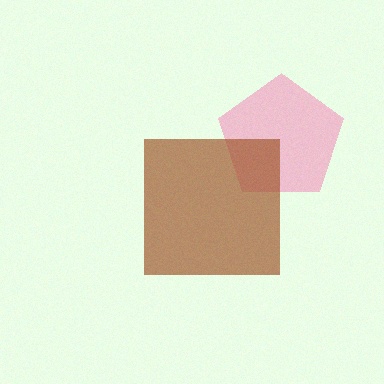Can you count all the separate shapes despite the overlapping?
Yes, there are 2 separate shapes.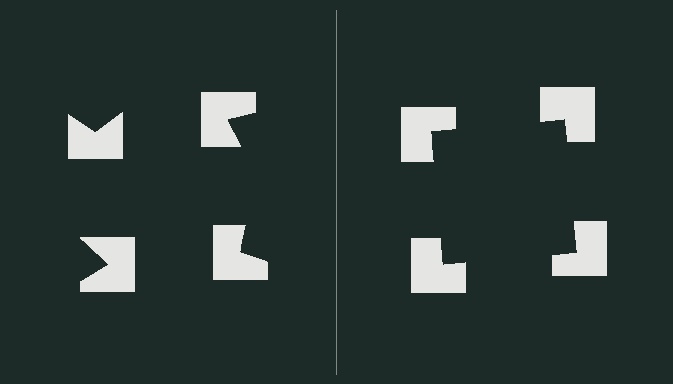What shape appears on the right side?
An illusory square.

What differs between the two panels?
The notched squares are positioned identically on both sides; only the wedge orientations differ. On the right they align to a square; on the left they are misaligned.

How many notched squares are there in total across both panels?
8 — 4 on each side.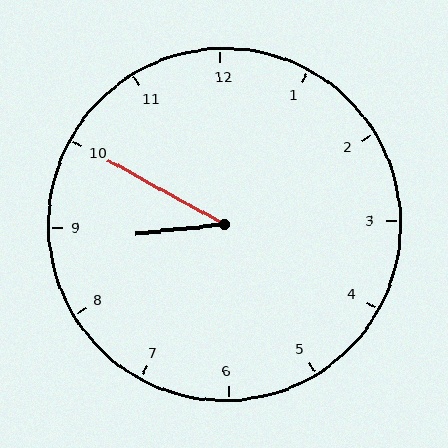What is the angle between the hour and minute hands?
Approximately 35 degrees.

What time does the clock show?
8:50.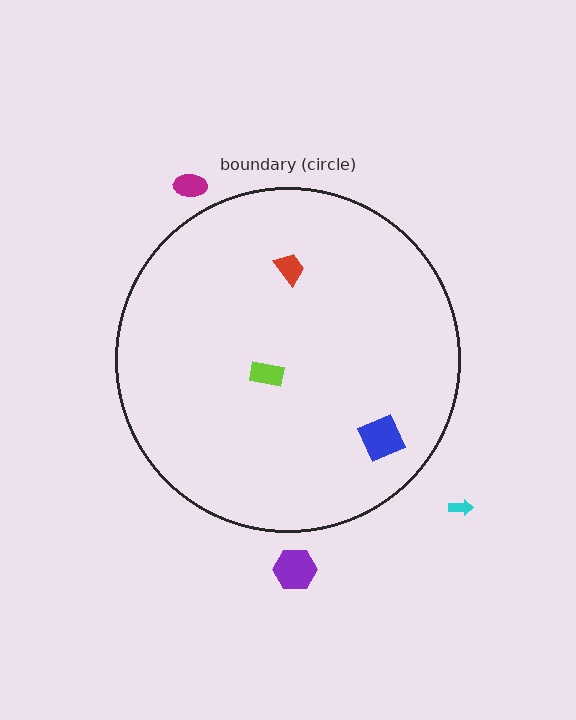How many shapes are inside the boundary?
3 inside, 3 outside.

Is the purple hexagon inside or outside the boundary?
Outside.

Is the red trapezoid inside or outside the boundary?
Inside.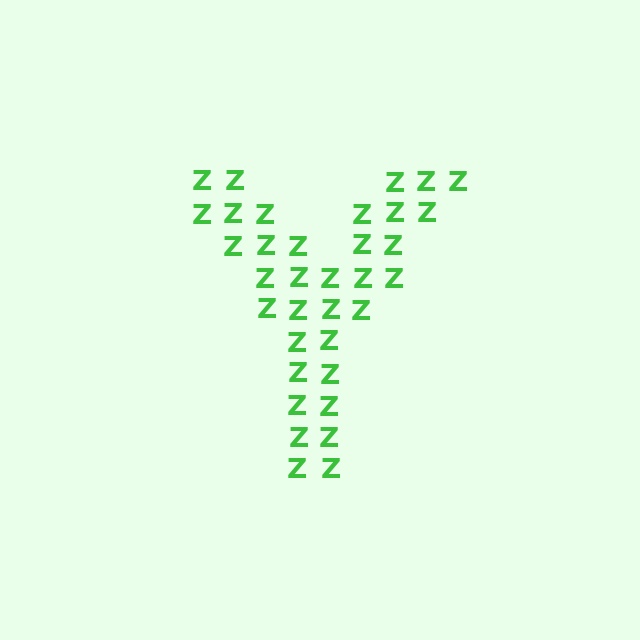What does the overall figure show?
The overall figure shows the letter Y.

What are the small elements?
The small elements are letter Z's.